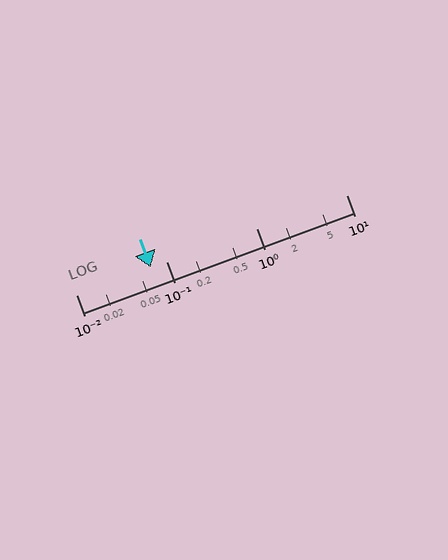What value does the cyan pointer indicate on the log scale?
The pointer indicates approximately 0.068.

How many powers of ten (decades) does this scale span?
The scale spans 3 decades, from 0.01 to 10.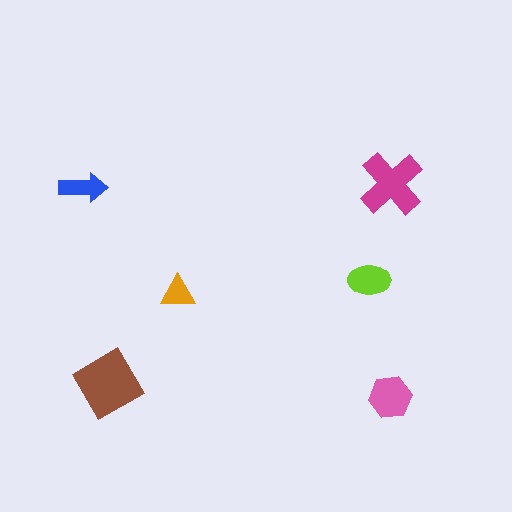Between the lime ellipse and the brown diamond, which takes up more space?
The brown diamond.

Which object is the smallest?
The orange triangle.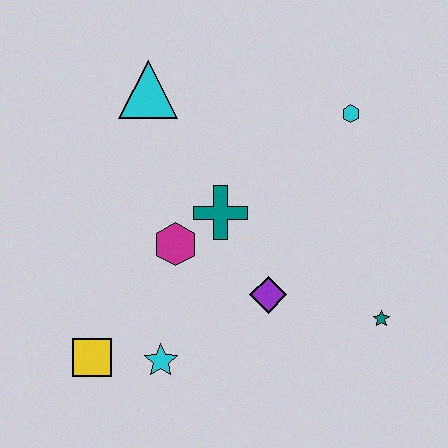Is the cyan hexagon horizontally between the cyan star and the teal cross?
No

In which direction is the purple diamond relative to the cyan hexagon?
The purple diamond is below the cyan hexagon.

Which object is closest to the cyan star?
The yellow square is closest to the cyan star.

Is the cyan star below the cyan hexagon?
Yes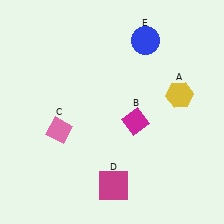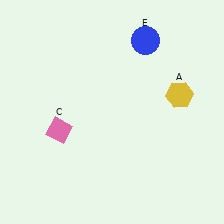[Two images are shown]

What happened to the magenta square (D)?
The magenta square (D) was removed in Image 2. It was in the bottom-right area of Image 1.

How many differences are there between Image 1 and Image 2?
There are 2 differences between the two images.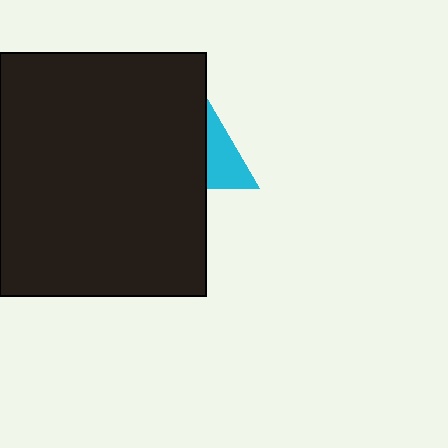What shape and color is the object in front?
The object in front is a black rectangle.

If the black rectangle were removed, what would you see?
You would see the complete cyan triangle.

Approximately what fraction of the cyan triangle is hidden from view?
Roughly 68% of the cyan triangle is hidden behind the black rectangle.